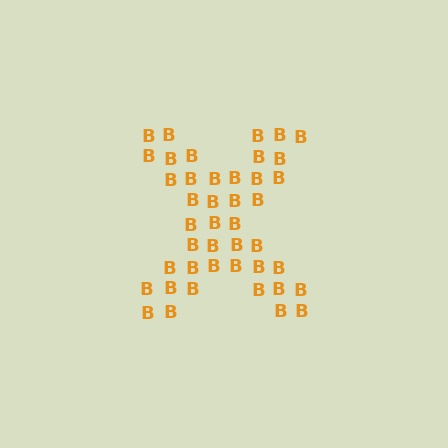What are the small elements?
The small elements are letter B's.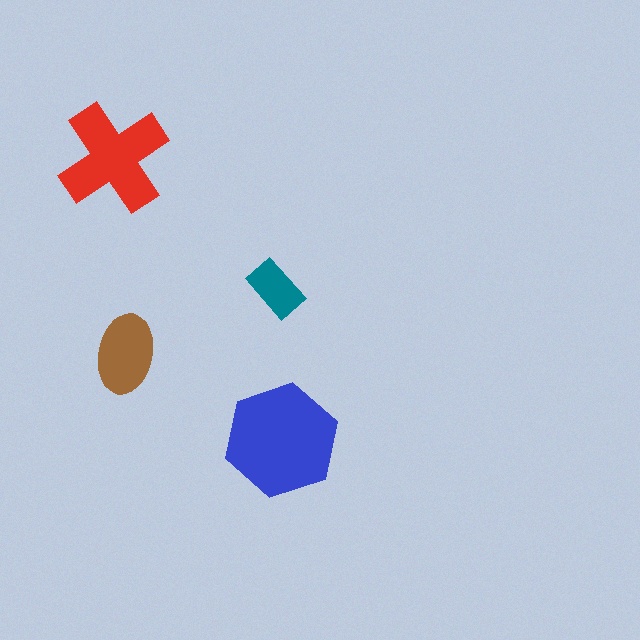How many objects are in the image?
There are 4 objects in the image.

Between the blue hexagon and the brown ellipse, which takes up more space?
The blue hexagon.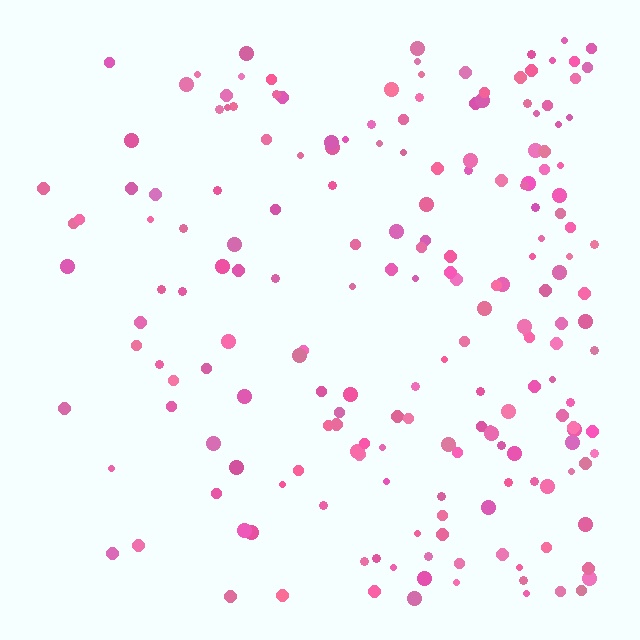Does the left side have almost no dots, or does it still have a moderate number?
Still a moderate number, just noticeably fewer than the right.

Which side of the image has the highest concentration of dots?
The right.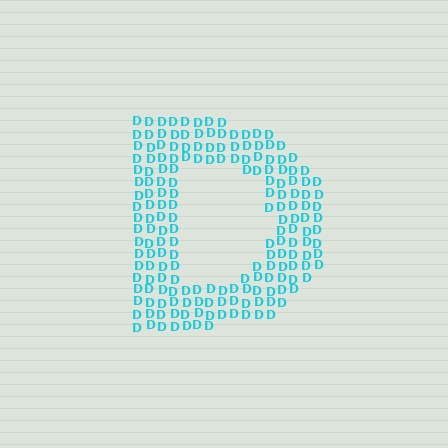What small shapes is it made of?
It is made of small letter D's.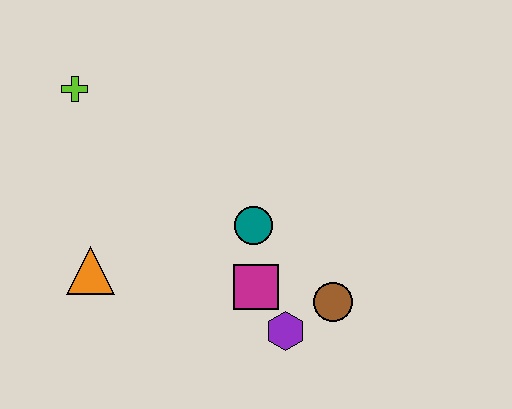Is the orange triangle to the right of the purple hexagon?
No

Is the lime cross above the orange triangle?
Yes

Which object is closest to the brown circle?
The purple hexagon is closest to the brown circle.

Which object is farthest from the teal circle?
The lime cross is farthest from the teal circle.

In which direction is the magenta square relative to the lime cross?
The magenta square is below the lime cross.